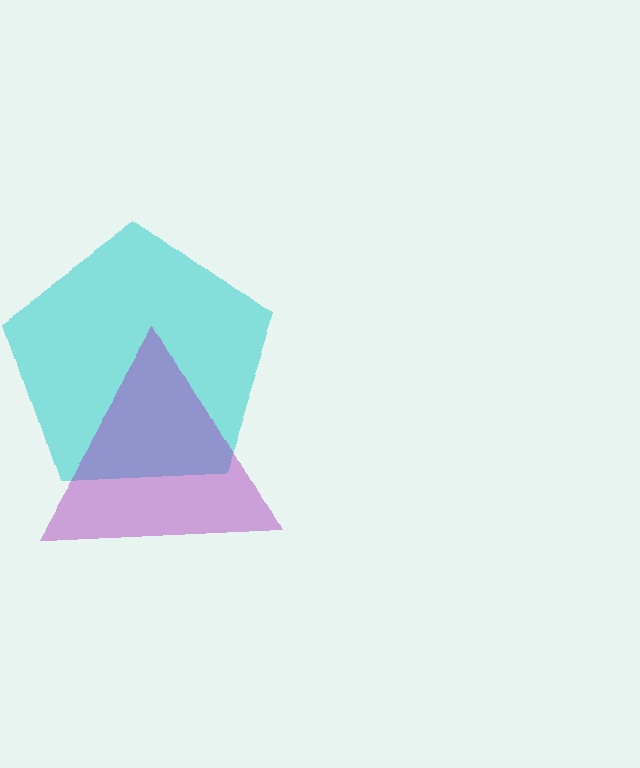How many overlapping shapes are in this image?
There are 2 overlapping shapes in the image.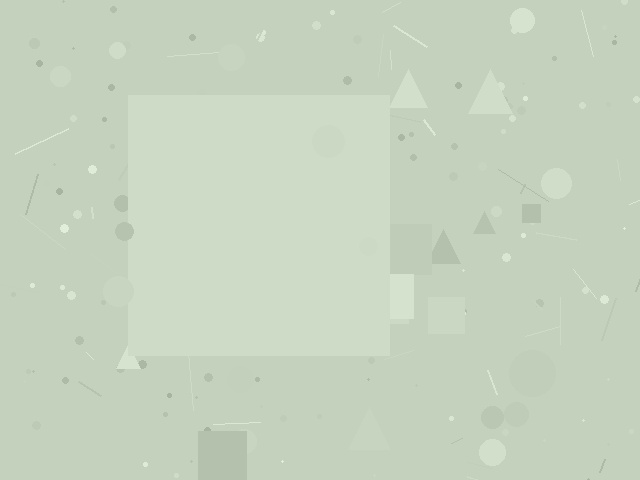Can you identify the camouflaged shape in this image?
The camouflaged shape is a square.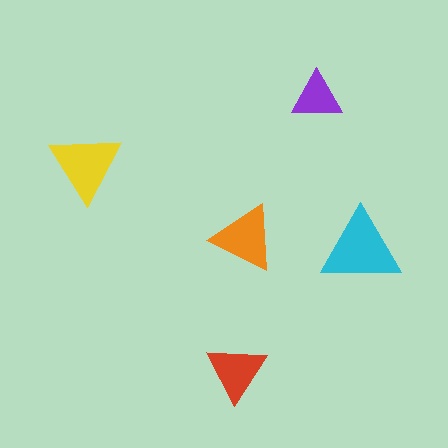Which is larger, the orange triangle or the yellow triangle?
The yellow one.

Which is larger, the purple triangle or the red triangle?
The red one.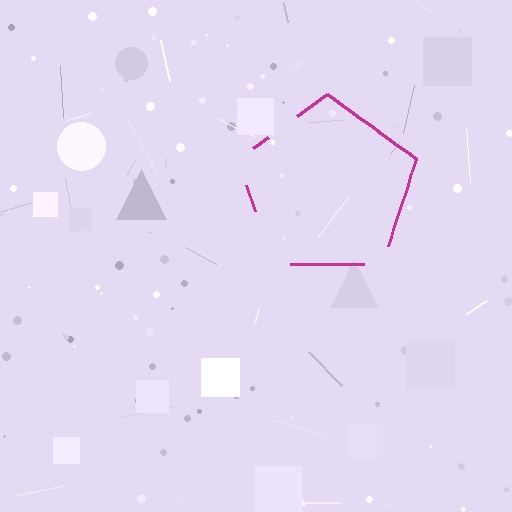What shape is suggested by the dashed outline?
The dashed outline suggests a pentagon.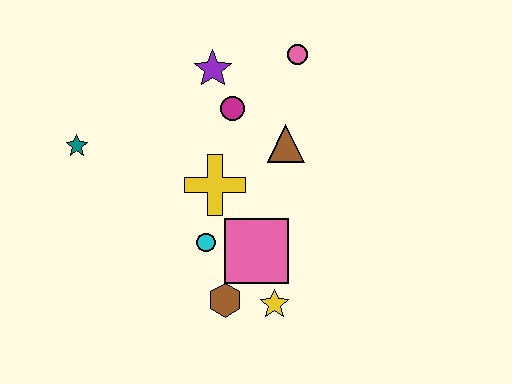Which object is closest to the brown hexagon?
The yellow star is closest to the brown hexagon.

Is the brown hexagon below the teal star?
Yes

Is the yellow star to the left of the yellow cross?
No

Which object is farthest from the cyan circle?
The pink circle is farthest from the cyan circle.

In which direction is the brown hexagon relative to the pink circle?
The brown hexagon is below the pink circle.